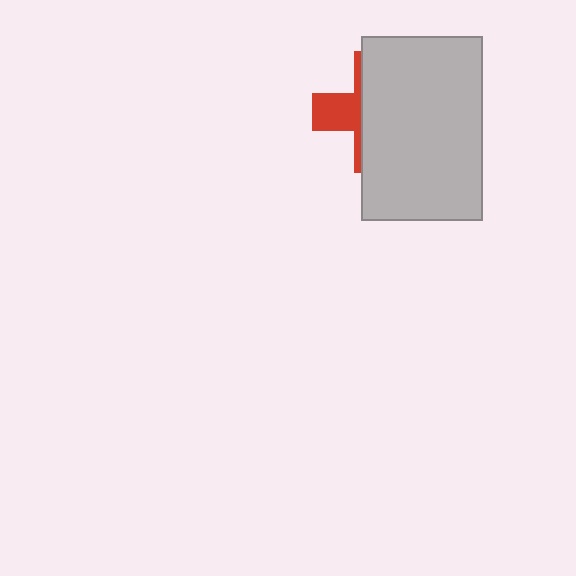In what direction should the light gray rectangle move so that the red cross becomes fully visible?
The light gray rectangle should move right. That is the shortest direction to clear the overlap and leave the red cross fully visible.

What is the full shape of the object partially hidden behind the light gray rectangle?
The partially hidden object is a red cross.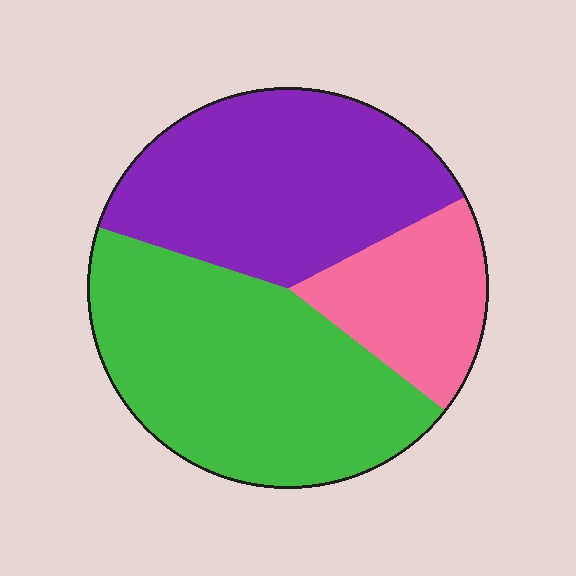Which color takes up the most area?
Green, at roughly 45%.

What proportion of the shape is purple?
Purple covers around 40% of the shape.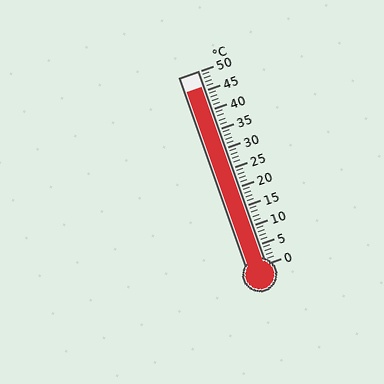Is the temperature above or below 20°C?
The temperature is above 20°C.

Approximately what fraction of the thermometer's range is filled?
The thermometer is filled to approximately 90% of its range.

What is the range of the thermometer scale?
The thermometer scale ranges from 0°C to 50°C.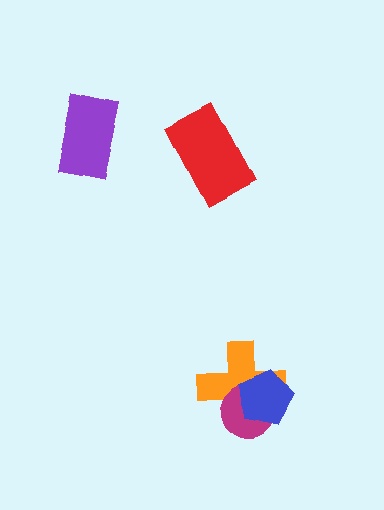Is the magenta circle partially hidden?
Yes, it is partially covered by another shape.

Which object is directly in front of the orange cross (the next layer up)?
The magenta circle is directly in front of the orange cross.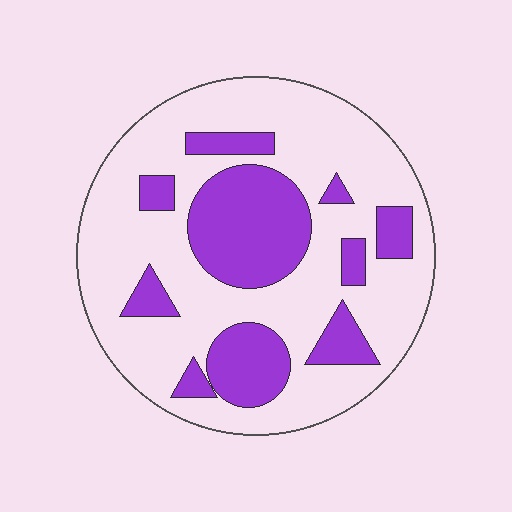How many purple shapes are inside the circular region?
10.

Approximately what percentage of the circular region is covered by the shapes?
Approximately 30%.